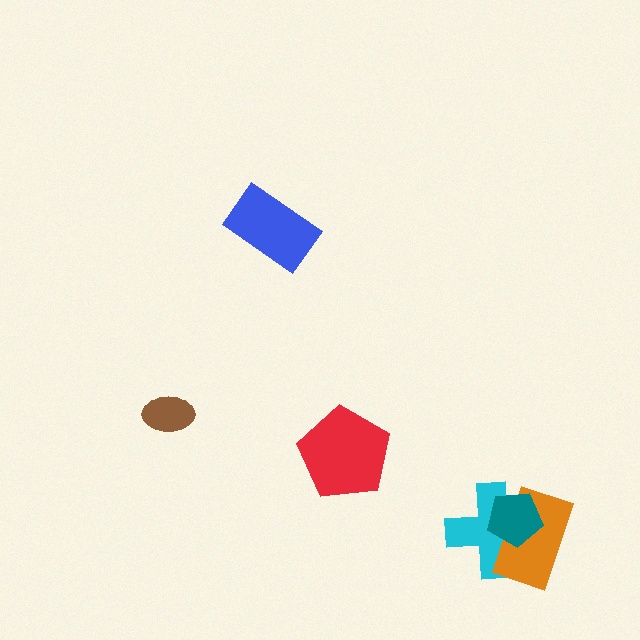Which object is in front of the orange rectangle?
The teal pentagon is in front of the orange rectangle.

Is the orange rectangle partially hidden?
Yes, it is partially covered by another shape.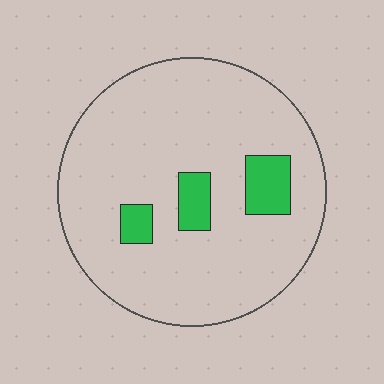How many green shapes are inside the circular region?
3.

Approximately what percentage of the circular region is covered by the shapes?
Approximately 10%.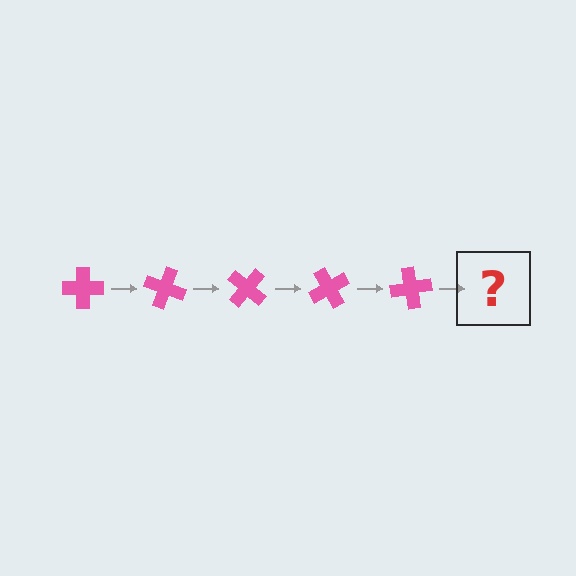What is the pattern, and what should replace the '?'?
The pattern is that the cross rotates 20 degrees each step. The '?' should be a pink cross rotated 100 degrees.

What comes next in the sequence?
The next element should be a pink cross rotated 100 degrees.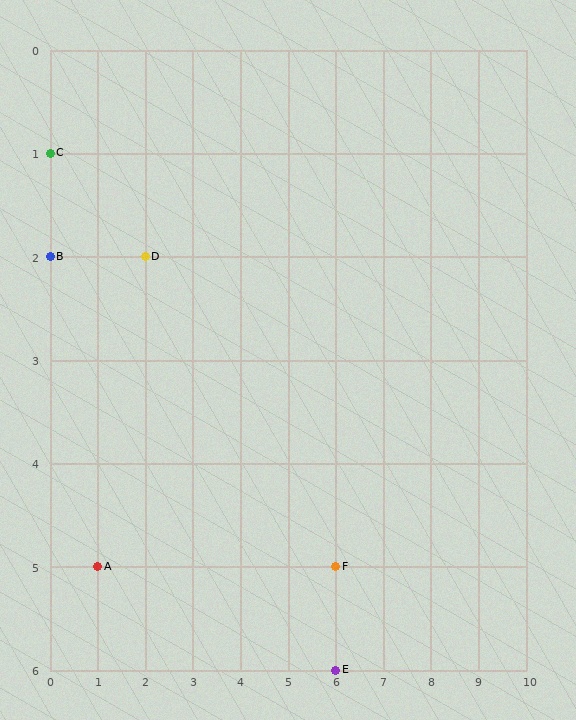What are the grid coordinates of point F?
Point F is at grid coordinates (6, 5).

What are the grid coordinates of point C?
Point C is at grid coordinates (0, 1).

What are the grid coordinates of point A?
Point A is at grid coordinates (1, 5).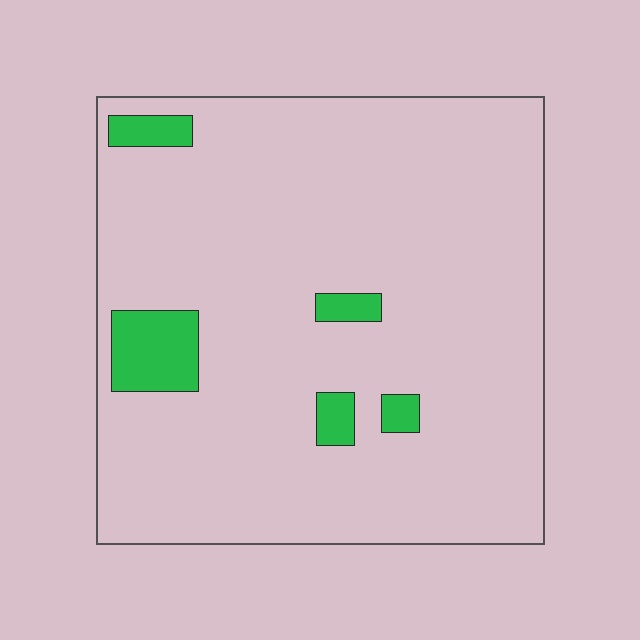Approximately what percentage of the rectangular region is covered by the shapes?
Approximately 10%.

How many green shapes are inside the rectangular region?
5.